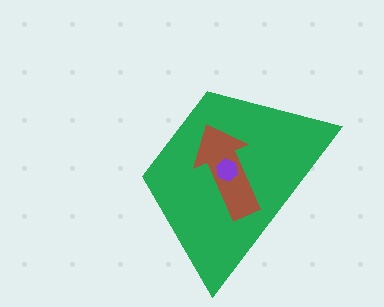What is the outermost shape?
The green trapezoid.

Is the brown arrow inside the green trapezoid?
Yes.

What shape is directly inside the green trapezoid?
The brown arrow.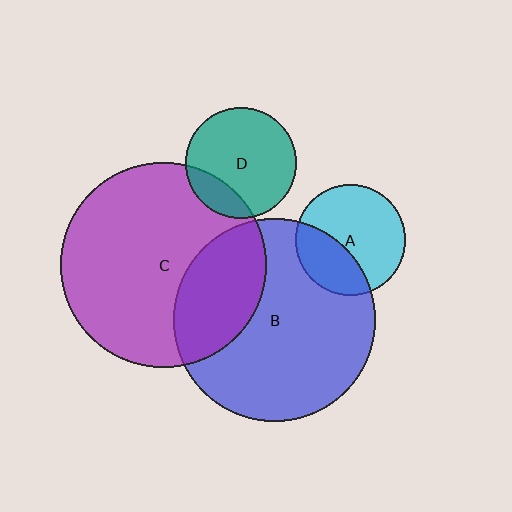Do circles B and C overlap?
Yes.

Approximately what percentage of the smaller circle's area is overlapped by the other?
Approximately 30%.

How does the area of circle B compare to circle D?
Approximately 3.3 times.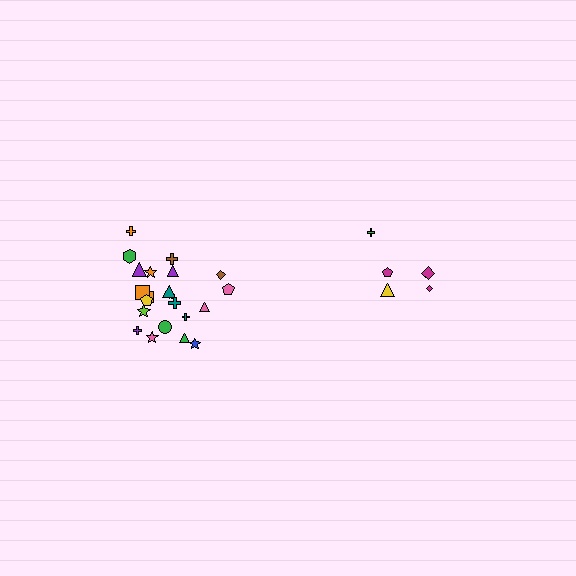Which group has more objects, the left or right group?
The left group.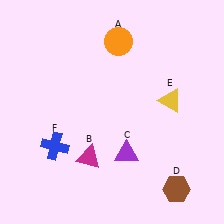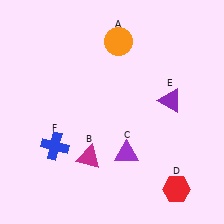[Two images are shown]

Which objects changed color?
D changed from brown to red. E changed from yellow to purple.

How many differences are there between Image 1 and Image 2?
There are 2 differences between the two images.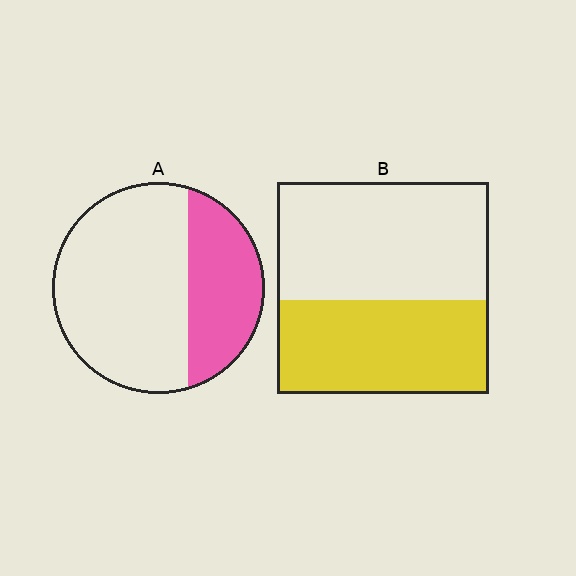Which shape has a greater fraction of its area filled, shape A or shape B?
Shape B.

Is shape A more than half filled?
No.